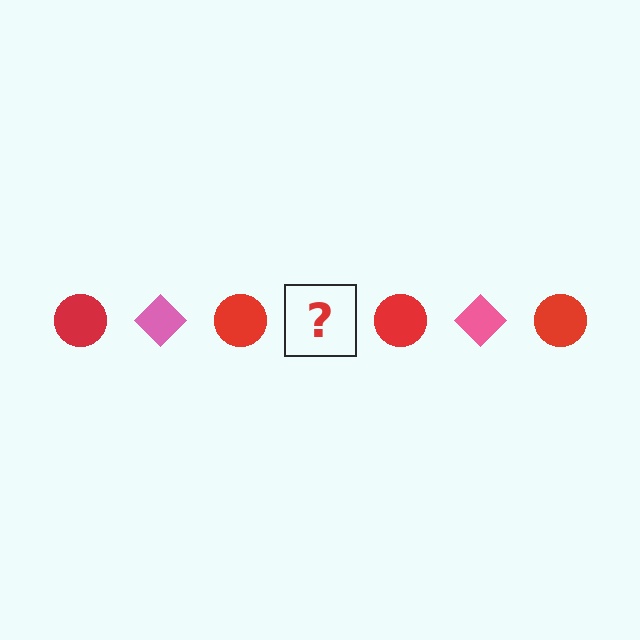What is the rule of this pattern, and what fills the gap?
The rule is that the pattern alternates between red circle and pink diamond. The gap should be filled with a pink diamond.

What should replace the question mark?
The question mark should be replaced with a pink diamond.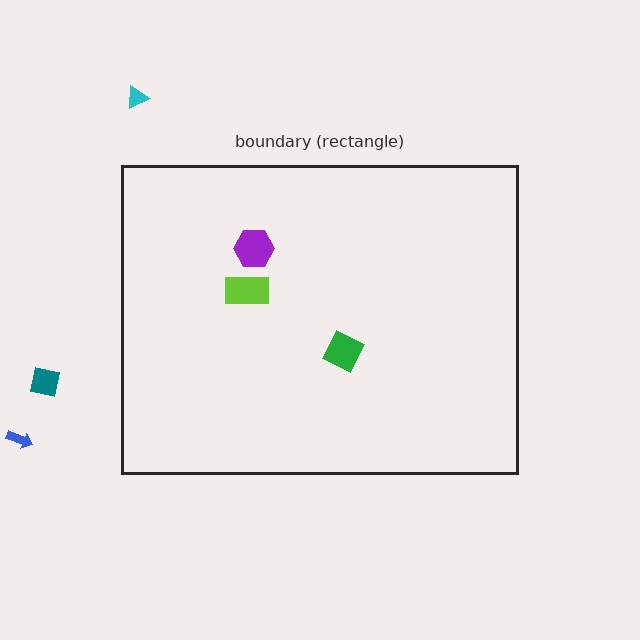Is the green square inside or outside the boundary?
Inside.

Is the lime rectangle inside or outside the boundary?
Inside.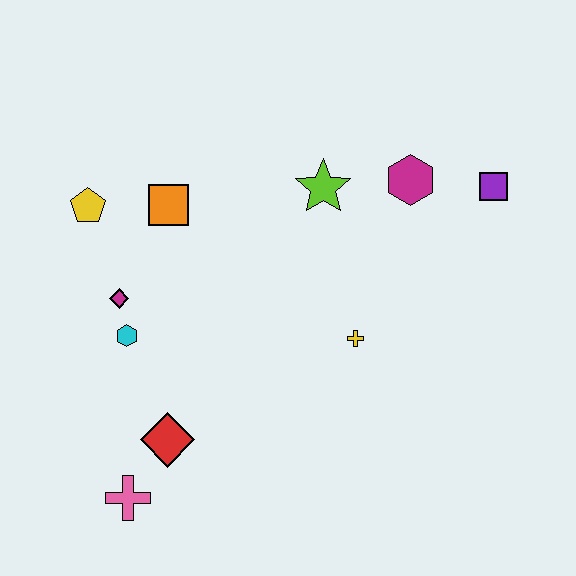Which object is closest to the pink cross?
The red diamond is closest to the pink cross.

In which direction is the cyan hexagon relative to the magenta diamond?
The cyan hexagon is below the magenta diamond.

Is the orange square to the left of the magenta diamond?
No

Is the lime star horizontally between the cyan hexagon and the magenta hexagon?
Yes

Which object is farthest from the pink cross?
The purple square is farthest from the pink cross.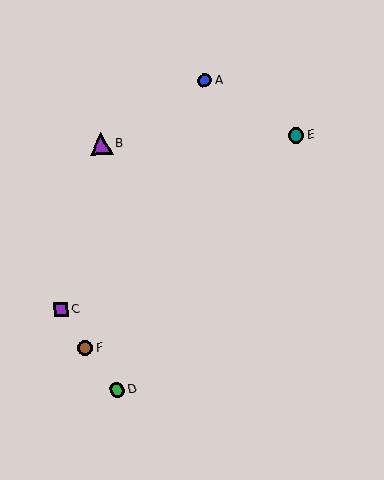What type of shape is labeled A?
Shape A is a blue circle.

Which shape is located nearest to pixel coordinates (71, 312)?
The purple square (labeled C) at (61, 309) is nearest to that location.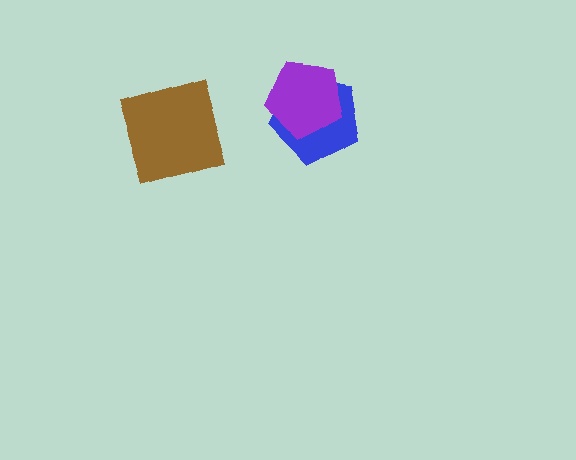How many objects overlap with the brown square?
0 objects overlap with the brown square.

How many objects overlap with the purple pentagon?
1 object overlaps with the purple pentagon.